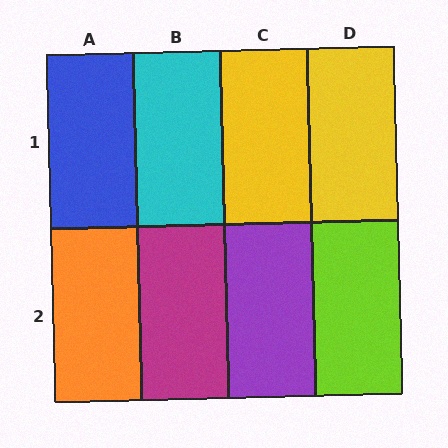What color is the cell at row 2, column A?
Orange.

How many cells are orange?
1 cell is orange.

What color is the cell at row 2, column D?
Lime.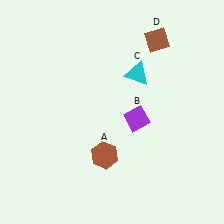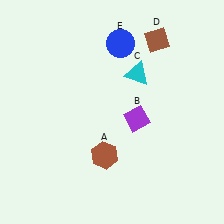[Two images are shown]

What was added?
A blue circle (E) was added in Image 2.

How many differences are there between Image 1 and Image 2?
There is 1 difference between the two images.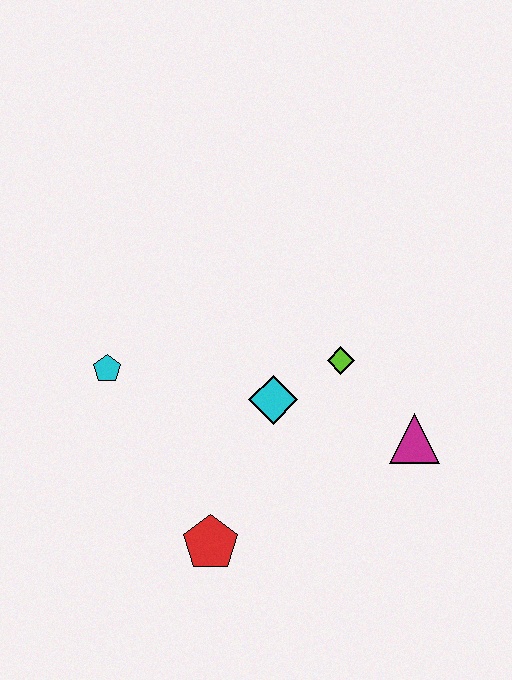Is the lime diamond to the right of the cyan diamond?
Yes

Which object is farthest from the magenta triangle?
The cyan pentagon is farthest from the magenta triangle.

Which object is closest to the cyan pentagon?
The cyan diamond is closest to the cyan pentagon.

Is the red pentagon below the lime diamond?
Yes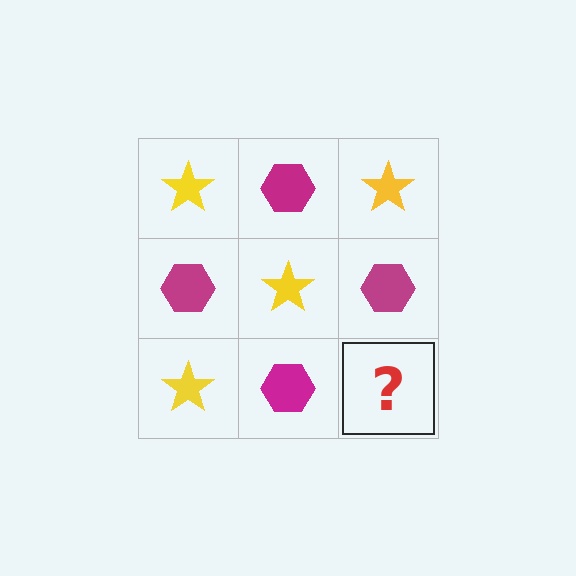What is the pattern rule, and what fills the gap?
The rule is that it alternates yellow star and magenta hexagon in a checkerboard pattern. The gap should be filled with a yellow star.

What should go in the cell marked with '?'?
The missing cell should contain a yellow star.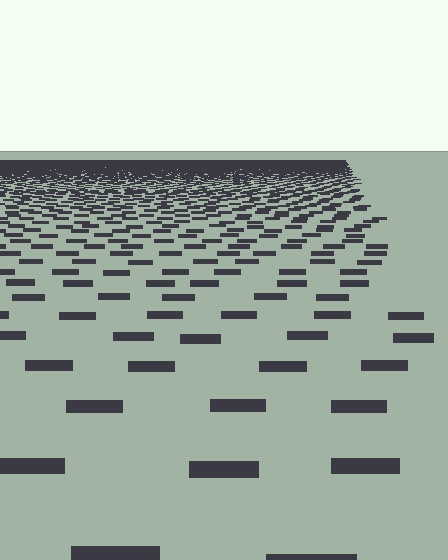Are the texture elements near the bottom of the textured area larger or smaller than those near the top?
Larger. Near the bottom, elements are closer to the viewer and appear at a bigger on-screen size.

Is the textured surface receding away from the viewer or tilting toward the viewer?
The surface is receding away from the viewer. Texture elements get smaller and denser toward the top.